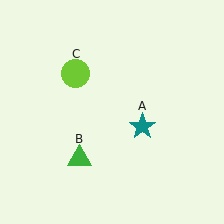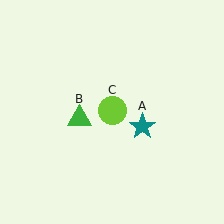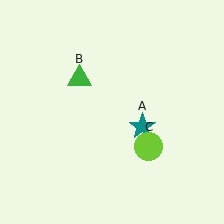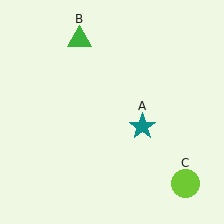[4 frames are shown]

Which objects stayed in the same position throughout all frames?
Teal star (object A) remained stationary.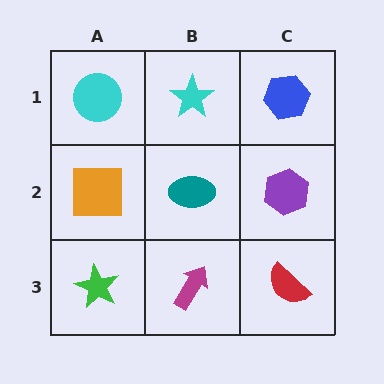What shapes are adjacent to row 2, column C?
A blue hexagon (row 1, column C), a red semicircle (row 3, column C), a teal ellipse (row 2, column B).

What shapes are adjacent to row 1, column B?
A teal ellipse (row 2, column B), a cyan circle (row 1, column A), a blue hexagon (row 1, column C).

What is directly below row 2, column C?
A red semicircle.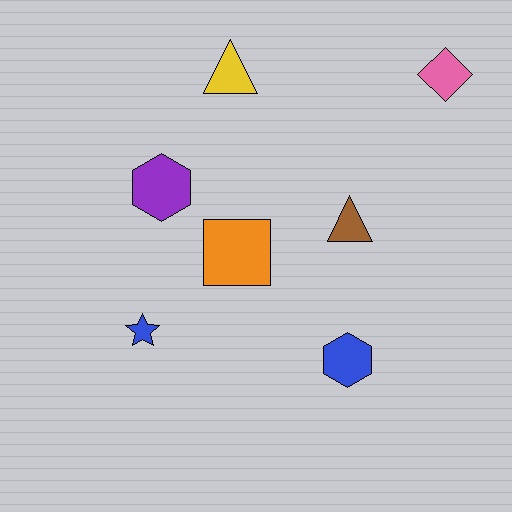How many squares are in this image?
There is 1 square.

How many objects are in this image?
There are 7 objects.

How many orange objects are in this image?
There is 1 orange object.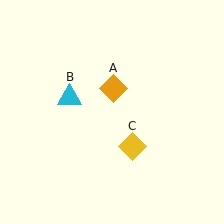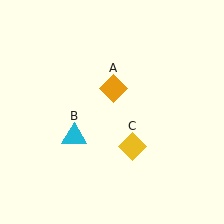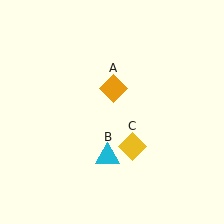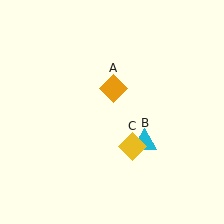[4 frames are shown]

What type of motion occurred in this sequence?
The cyan triangle (object B) rotated counterclockwise around the center of the scene.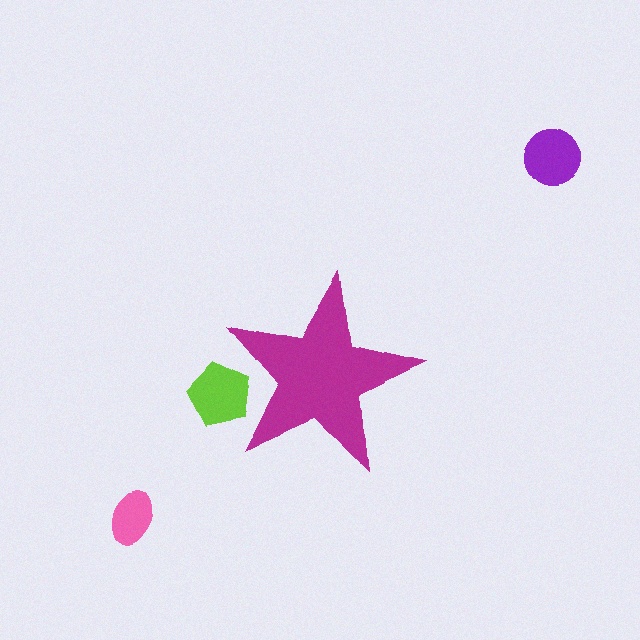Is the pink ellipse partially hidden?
No, the pink ellipse is fully visible.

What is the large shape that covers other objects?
A magenta star.